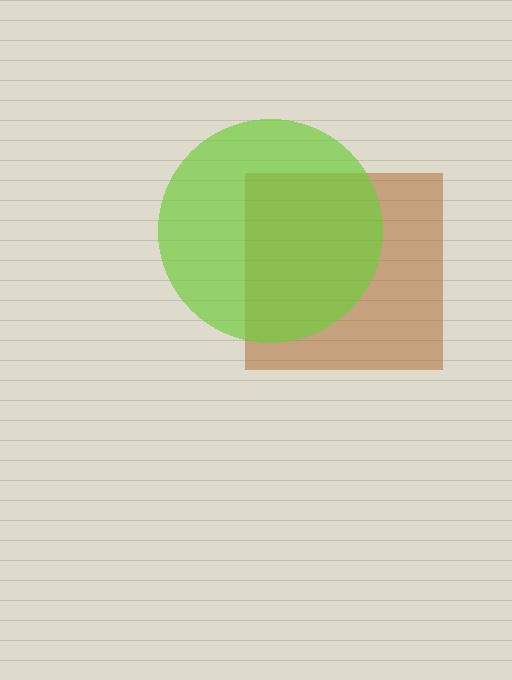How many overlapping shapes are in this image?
There are 2 overlapping shapes in the image.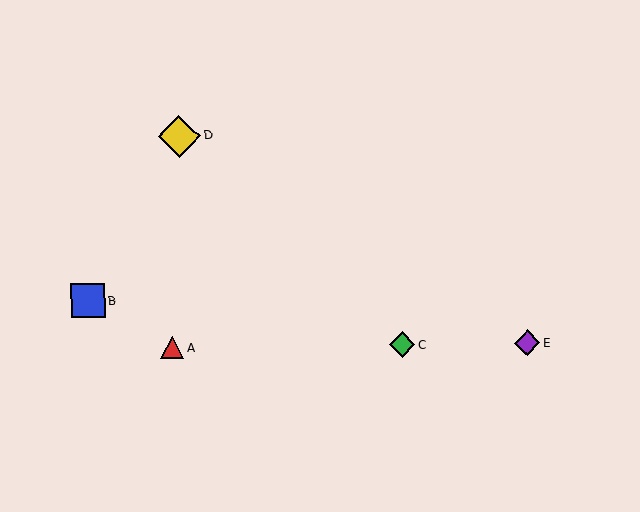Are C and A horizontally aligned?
Yes, both are at y≈345.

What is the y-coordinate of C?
Object C is at y≈345.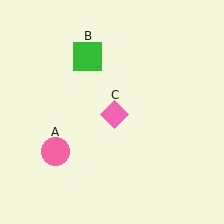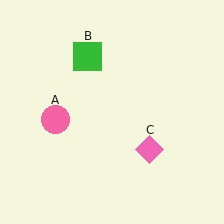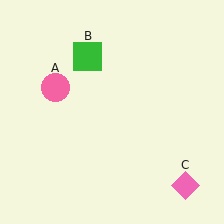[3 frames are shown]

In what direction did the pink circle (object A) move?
The pink circle (object A) moved up.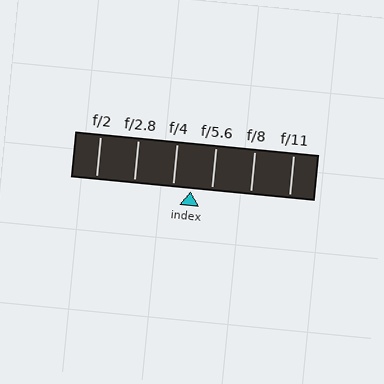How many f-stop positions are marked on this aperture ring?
There are 6 f-stop positions marked.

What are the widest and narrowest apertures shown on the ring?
The widest aperture shown is f/2 and the narrowest is f/11.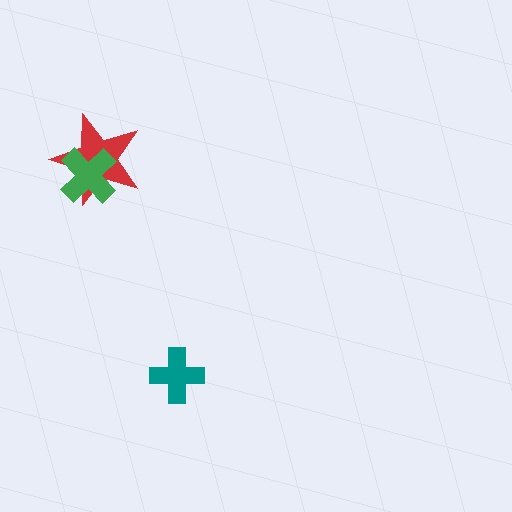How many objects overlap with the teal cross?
0 objects overlap with the teal cross.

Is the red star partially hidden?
Yes, it is partially covered by another shape.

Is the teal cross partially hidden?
No, no other shape covers it.